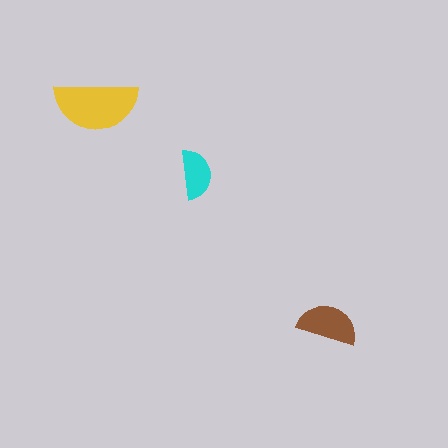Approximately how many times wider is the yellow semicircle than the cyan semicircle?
About 1.5 times wider.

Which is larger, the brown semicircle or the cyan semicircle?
The brown one.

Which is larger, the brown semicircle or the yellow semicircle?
The yellow one.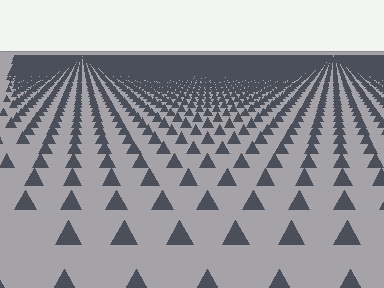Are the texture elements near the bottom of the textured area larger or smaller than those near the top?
Larger. Near the bottom, elements are closer to the viewer and appear at a bigger on-screen size.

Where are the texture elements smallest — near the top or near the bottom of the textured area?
Near the top.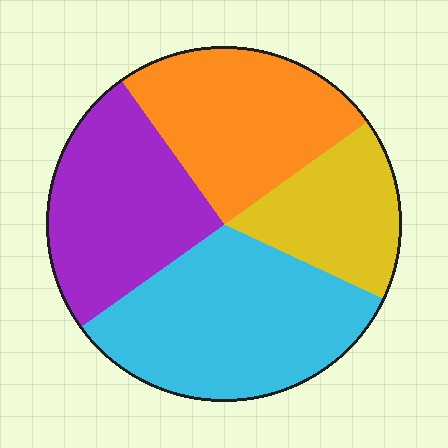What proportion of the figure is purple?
Purple covers around 25% of the figure.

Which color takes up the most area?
Cyan, at roughly 35%.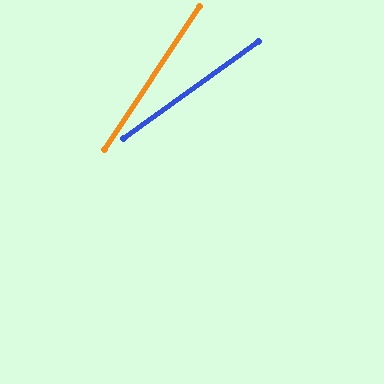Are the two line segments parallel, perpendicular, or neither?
Neither parallel nor perpendicular — they differ by about 21°.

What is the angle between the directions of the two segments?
Approximately 21 degrees.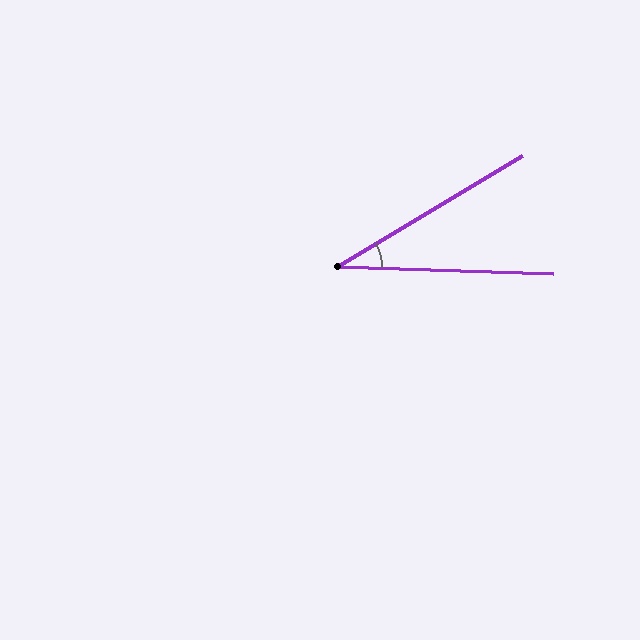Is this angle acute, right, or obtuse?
It is acute.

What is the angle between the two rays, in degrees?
Approximately 33 degrees.